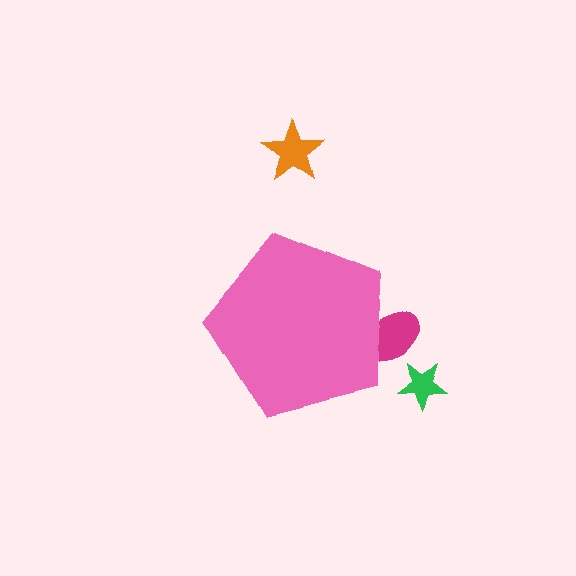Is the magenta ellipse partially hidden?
Yes, the magenta ellipse is partially hidden behind the pink pentagon.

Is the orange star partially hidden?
No, the orange star is fully visible.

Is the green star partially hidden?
No, the green star is fully visible.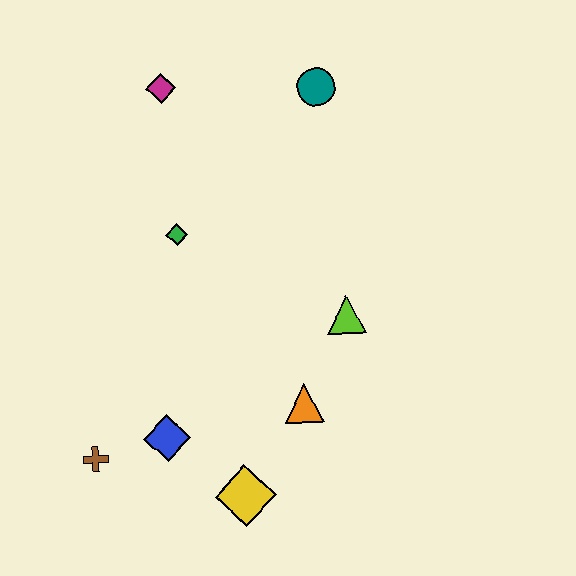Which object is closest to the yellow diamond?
The blue diamond is closest to the yellow diamond.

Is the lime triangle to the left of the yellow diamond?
No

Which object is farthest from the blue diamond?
The teal circle is farthest from the blue diamond.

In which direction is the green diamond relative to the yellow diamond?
The green diamond is above the yellow diamond.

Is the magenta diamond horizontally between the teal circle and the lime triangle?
No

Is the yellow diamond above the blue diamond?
No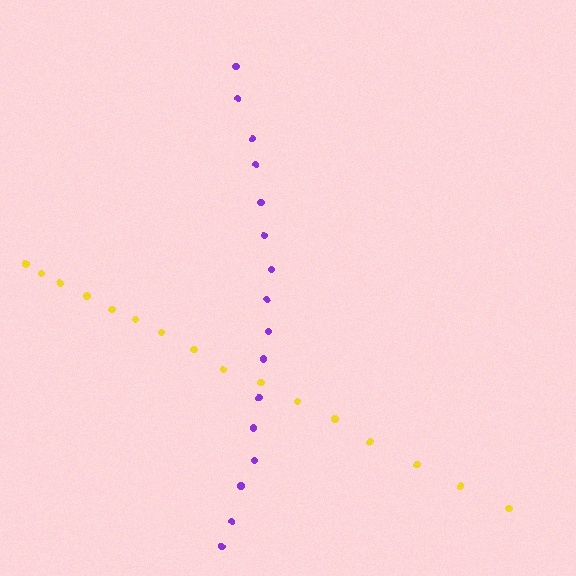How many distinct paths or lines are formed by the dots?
There are 2 distinct paths.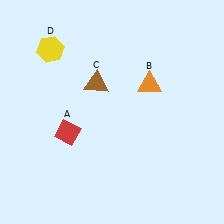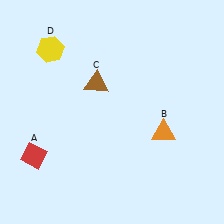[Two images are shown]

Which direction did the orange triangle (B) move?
The orange triangle (B) moved down.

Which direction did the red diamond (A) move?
The red diamond (A) moved left.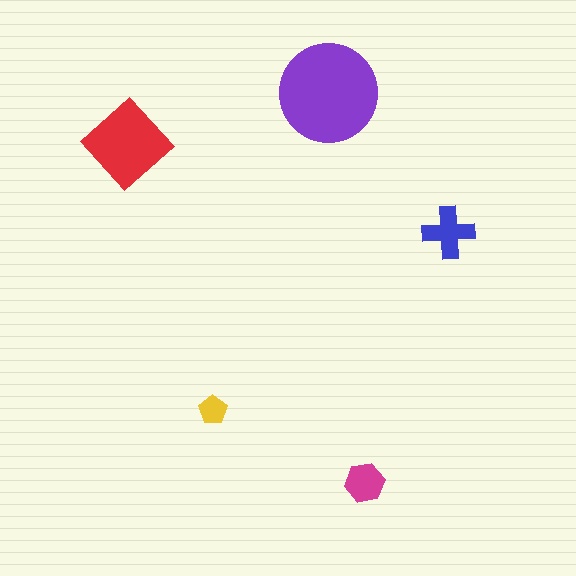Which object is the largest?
The purple circle.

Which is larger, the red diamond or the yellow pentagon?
The red diamond.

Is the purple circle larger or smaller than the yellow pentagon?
Larger.